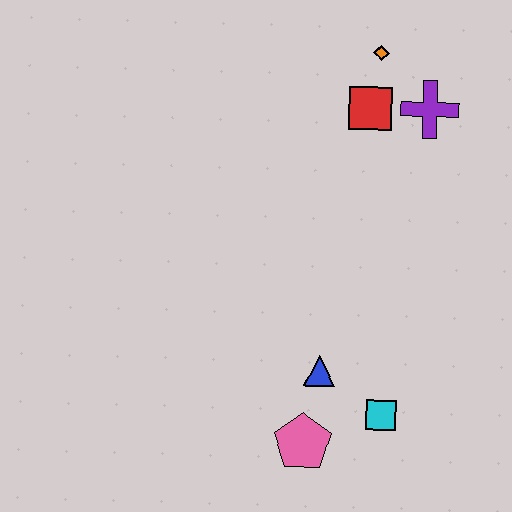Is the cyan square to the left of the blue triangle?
No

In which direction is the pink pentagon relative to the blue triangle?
The pink pentagon is below the blue triangle.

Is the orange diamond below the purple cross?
No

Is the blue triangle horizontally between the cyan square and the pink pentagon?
Yes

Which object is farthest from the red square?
The pink pentagon is farthest from the red square.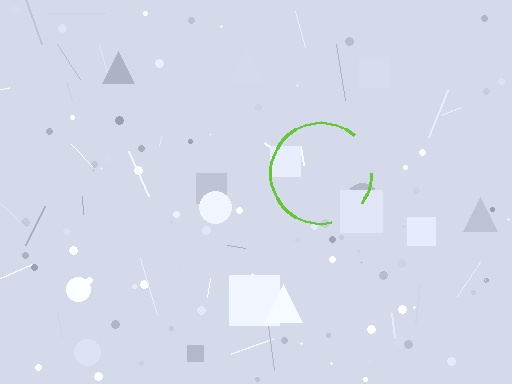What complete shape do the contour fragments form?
The contour fragments form a circle.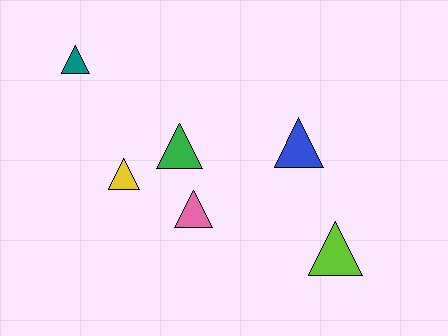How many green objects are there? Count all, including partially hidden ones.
There is 1 green object.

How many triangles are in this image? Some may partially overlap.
There are 6 triangles.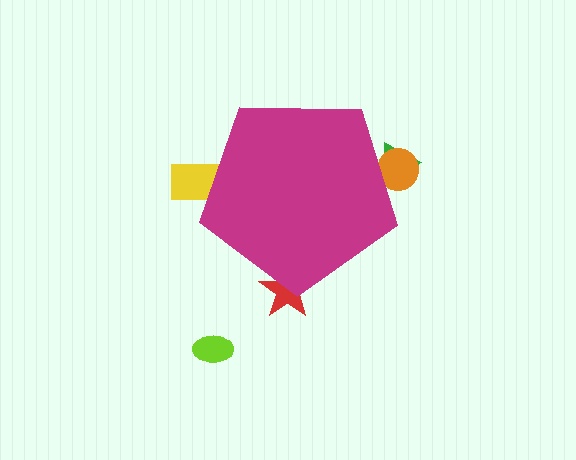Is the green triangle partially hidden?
Yes, the green triangle is partially hidden behind the magenta pentagon.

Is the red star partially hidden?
Yes, the red star is partially hidden behind the magenta pentagon.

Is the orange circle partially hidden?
Yes, the orange circle is partially hidden behind the magenta pentagon.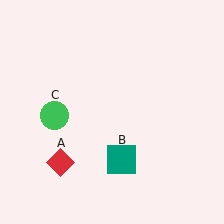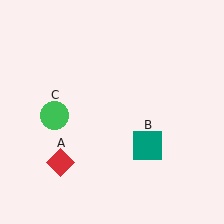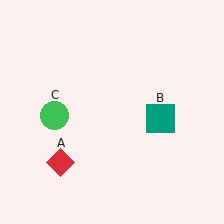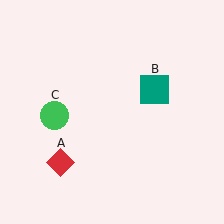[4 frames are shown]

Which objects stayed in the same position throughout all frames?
Red diamond (object A) and green circle (object C) remained stationary.